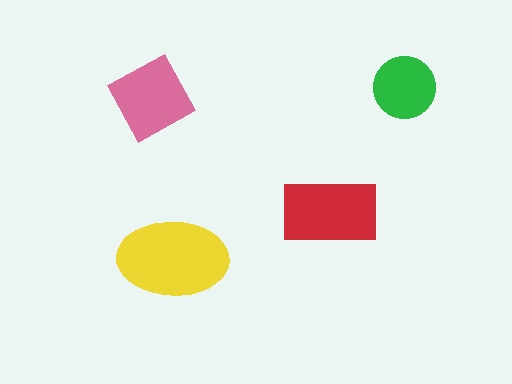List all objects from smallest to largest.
The green circle, the pink diamond, the red rectangle, the yellow ellipse.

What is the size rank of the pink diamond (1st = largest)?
3rd.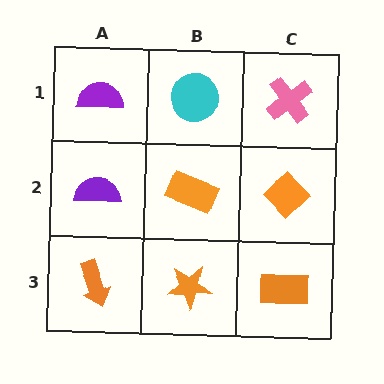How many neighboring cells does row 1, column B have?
3.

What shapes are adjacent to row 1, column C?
An orange diamond (row 2, column C), a cyan circle (row 1, column B).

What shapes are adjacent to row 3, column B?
An orange rectangle (row 2, column B), an orange arrow (row 3, column A), an orange rectangle (row 3, column C).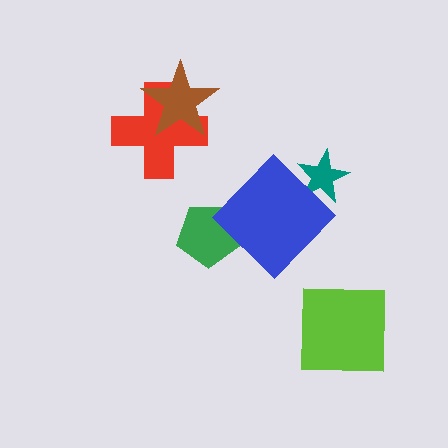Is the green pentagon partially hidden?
Yes, it is partially covered by another shape.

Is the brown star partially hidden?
No, no other shape covers it.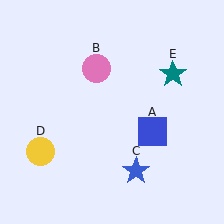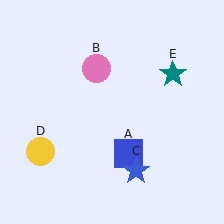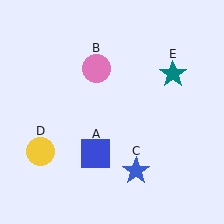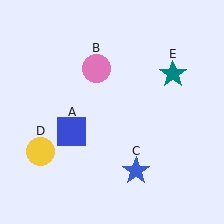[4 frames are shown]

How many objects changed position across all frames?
1 object changed position: blue square (object A).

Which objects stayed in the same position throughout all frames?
Pink circle (object B) and blue star (object C) and yellow circle (object D) and teal star (object E) remained stationary.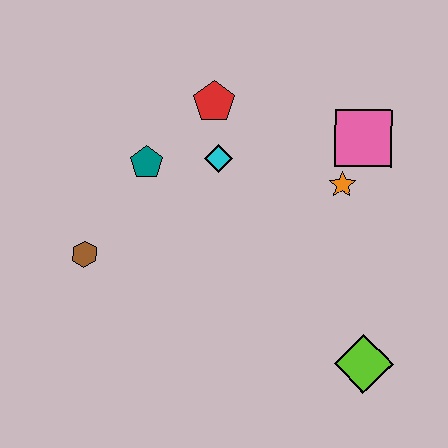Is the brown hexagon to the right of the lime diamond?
No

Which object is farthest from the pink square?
The brown hexagon is farthest from the pink square.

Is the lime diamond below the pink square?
Yes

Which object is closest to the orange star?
The pink square is closest to the orange star.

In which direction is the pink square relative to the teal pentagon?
The pink square is to the right of the teal pentagon.